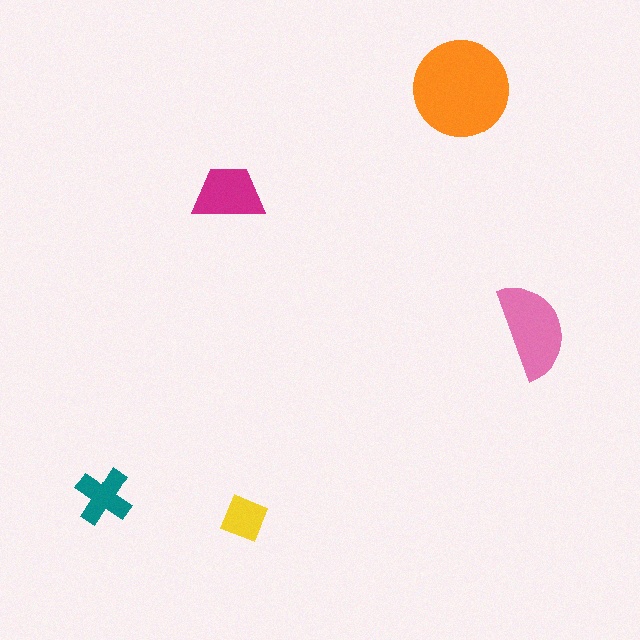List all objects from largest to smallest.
The orange circle, the pink semicircle, the magenta trapezoid, the teal cross, the yellow square.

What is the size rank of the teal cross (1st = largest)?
4th.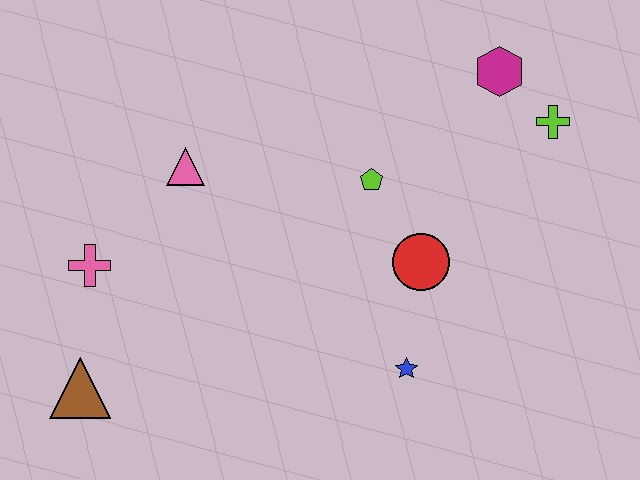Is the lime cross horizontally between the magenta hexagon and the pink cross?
No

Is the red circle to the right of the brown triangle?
Yes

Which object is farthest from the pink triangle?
The lime cross is farthest from the pink triangle.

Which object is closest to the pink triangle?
The pink cross is closest to the pink triangle.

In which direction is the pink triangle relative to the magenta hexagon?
The pink triangle is to the left of the magenta hexagon.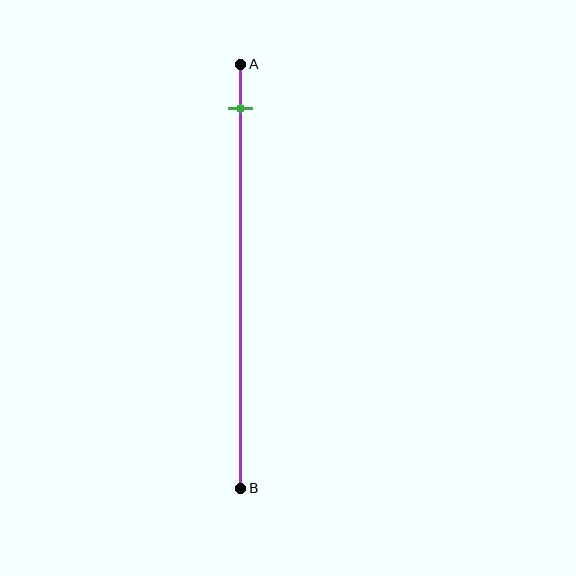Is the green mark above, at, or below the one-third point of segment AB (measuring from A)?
The green mark is above the one-third point of segment AB.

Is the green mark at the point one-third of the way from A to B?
No, the mark is at about 10% from A, not at the 33% one-third point.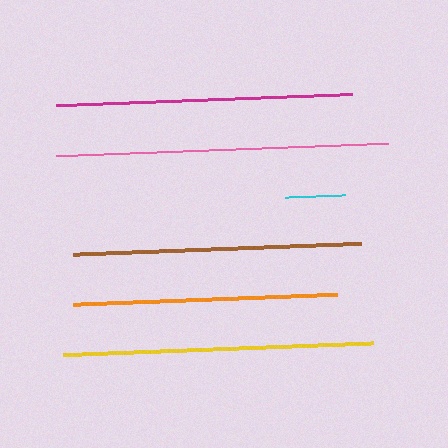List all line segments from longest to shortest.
From longest to shortest: pink, yellow, magenta, brown, orange, cyan.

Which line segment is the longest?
The pink line is the longest at approximately 332 pixels.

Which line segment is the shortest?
The cyan line is the shortest at approximately 60 pixels.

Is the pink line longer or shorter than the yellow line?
The pink line is longer than the yellow line.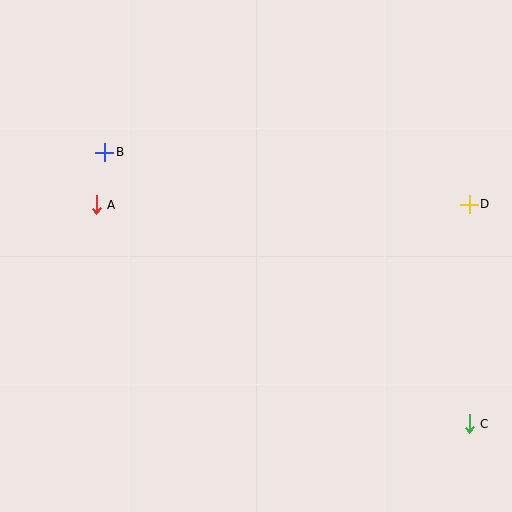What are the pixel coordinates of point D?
Point D is at (469, 204).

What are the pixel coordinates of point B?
Point B is at (105, 152).